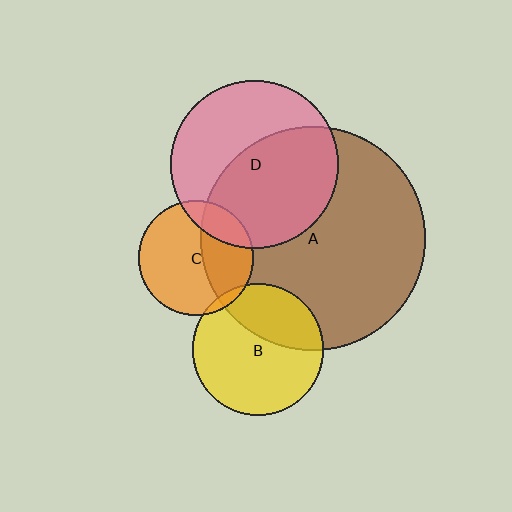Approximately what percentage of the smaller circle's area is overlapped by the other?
Approximately 35%.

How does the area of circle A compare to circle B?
Approximately 2.9 times.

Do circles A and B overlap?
Yes.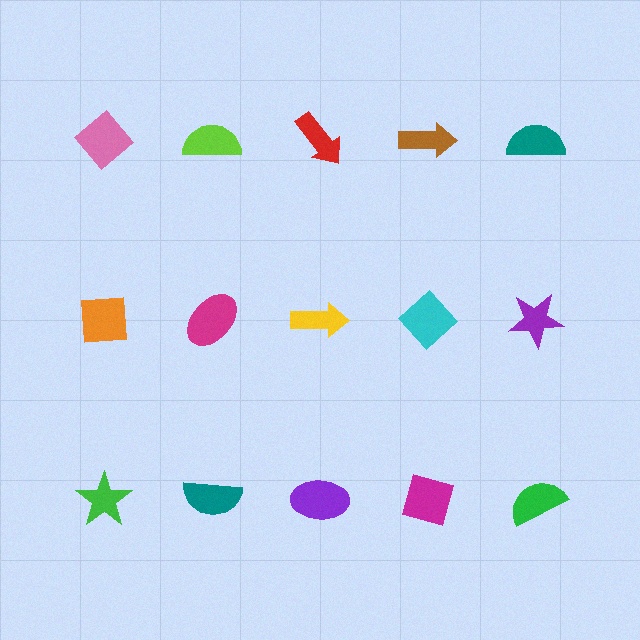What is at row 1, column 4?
A brown arrow.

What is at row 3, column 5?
A green semicircle.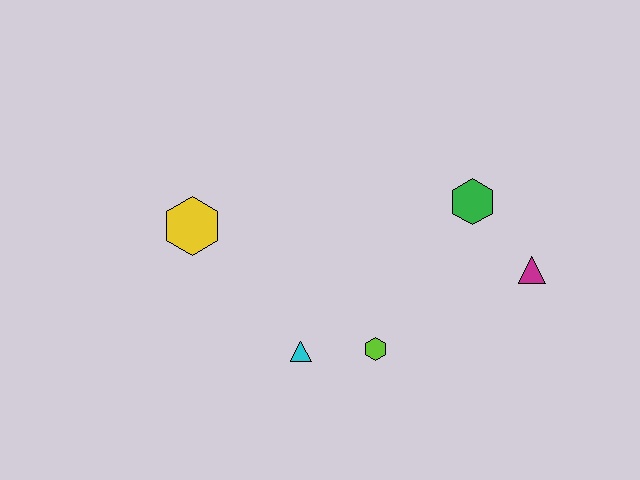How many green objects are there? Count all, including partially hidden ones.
There is 1 green object.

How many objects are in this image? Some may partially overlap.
There are 5 objects.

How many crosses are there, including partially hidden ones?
There are no crosses.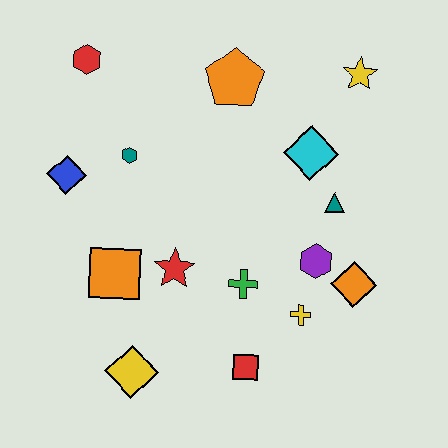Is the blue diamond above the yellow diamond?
Yes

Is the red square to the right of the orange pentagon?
Yes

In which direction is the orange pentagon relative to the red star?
The orange pentagon is above the red star.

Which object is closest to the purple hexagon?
The orange diamond is closest to the purple hexagon.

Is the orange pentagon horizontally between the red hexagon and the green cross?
Yes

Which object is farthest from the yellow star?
The yellow diamond is farthest from the yellow star.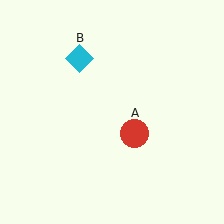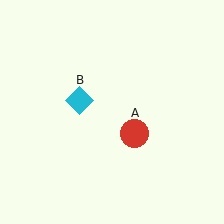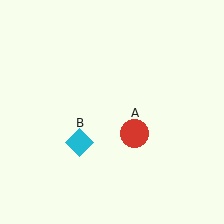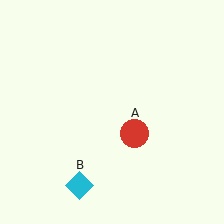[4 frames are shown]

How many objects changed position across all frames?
1 object changed position: cyan diamond (object B).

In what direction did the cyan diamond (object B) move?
The cyan diamond (object B) moved down.